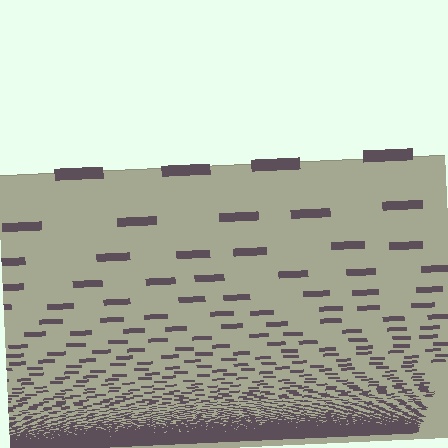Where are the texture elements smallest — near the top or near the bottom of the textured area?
Near the bottom.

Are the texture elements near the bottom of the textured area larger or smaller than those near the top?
Smaller. The gradient is inverted — elements near the bottom are smaller and denser.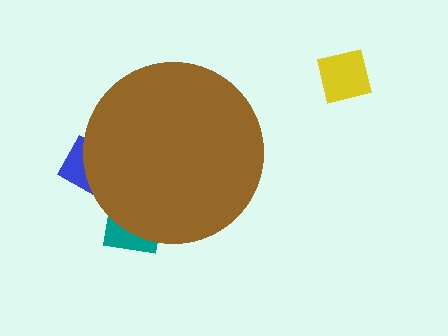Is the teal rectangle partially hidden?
Yes, the teal rectangle is partially hidden behind the brown circle.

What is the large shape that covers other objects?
A brown circle.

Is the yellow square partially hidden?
No, the yellow square is fully visible.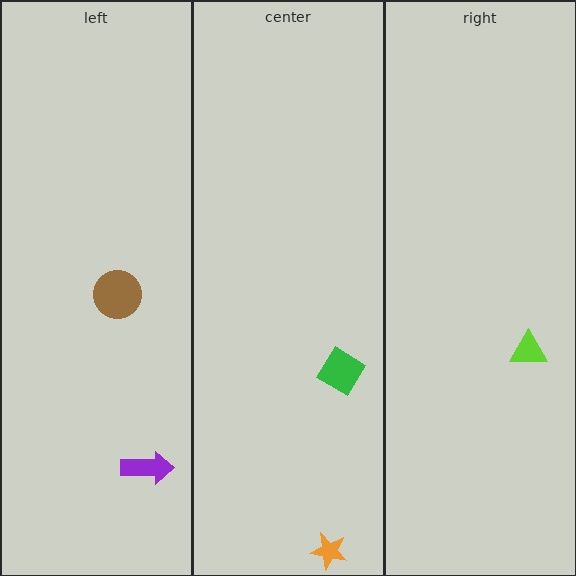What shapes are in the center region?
The orange star, the green diamond.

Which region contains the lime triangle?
The right region.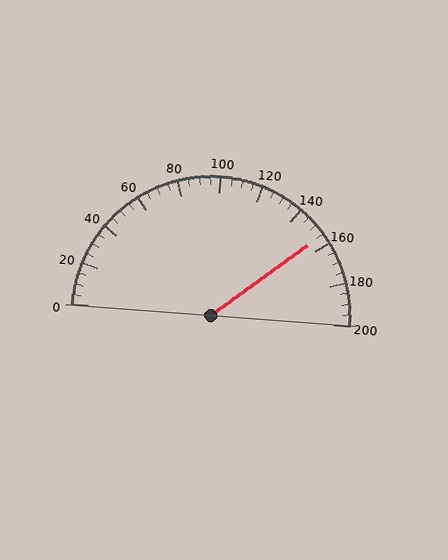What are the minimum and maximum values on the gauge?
The gauge ranges from 0 to 200.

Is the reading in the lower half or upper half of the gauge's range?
The reading is in the upper half of the range (0 to 200).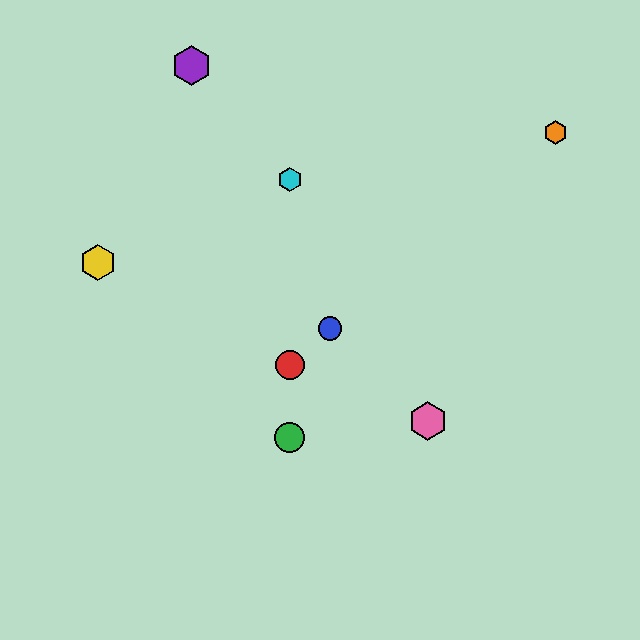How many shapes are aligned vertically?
3 shapes (the red circle, the green circle, the cyan hexagon) are aligned vertically.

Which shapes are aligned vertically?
The red circle, the green circle, the cyan hexagon are aligned vertically.